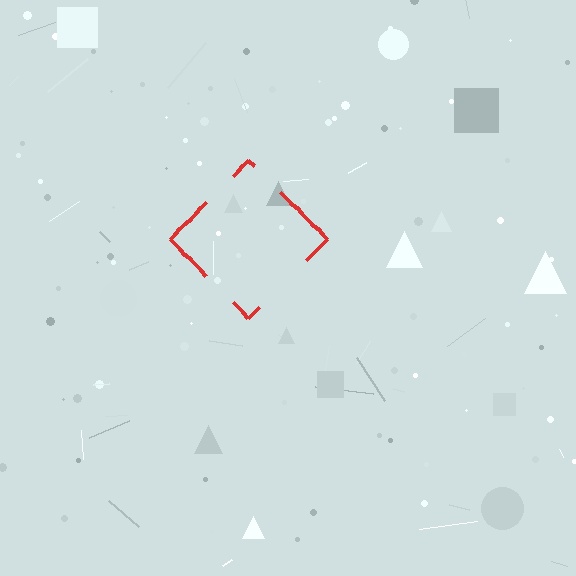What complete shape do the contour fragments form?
The contour fragments form a diamond.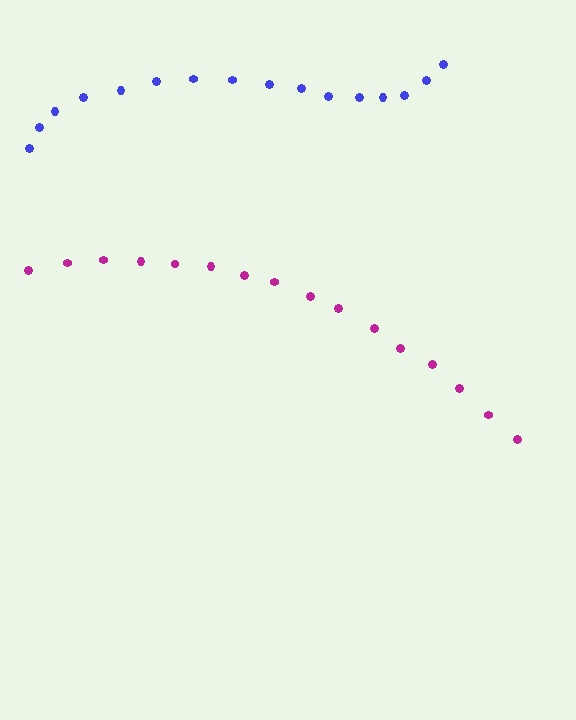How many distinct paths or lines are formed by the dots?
There are 2 distinct paths.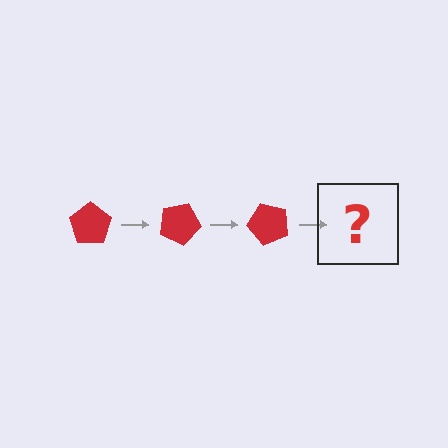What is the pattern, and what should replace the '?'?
The pattern is that the pentagon rotates 25 degrees each step. The '?' should be a red pentagon rotated 75 degrees.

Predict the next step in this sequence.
The next step is a red pentagon rotated 75 degrees.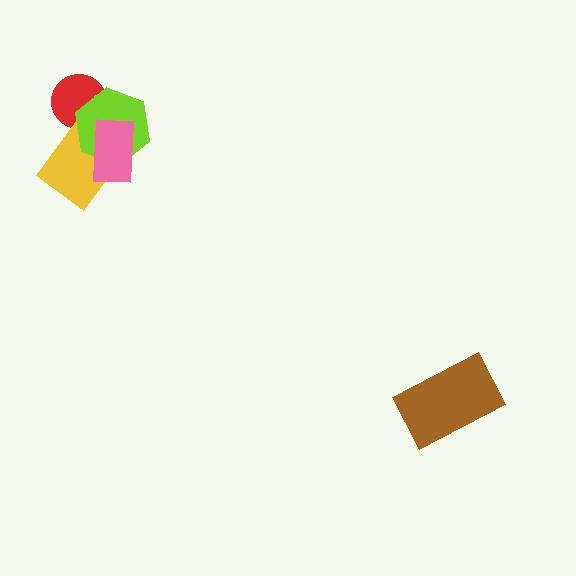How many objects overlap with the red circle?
2 objects overlap with the red circle.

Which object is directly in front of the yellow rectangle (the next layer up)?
The lime hexagon is directly in front of the yellow rectangle.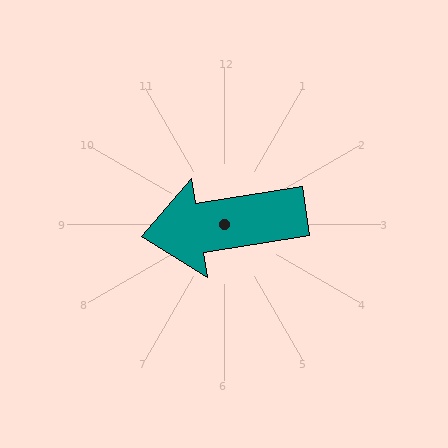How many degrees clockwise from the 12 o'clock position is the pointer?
Approximately 261 degrees.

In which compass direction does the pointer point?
West.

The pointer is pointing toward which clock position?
Roughly 9 o'clock.